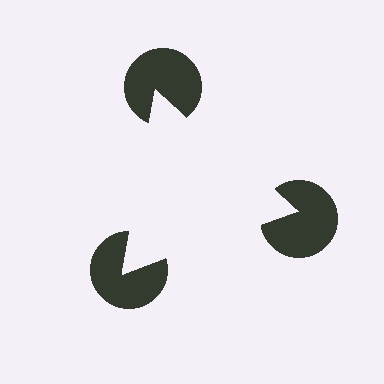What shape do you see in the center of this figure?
An illusory triangle — its edges are inferred from the aligned wedge cuts in the pac-man discs, not physically drawn.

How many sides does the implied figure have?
3 sides.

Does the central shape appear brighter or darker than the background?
It typically appears slightly brighter than the background, even though no actual brightness change is drawn.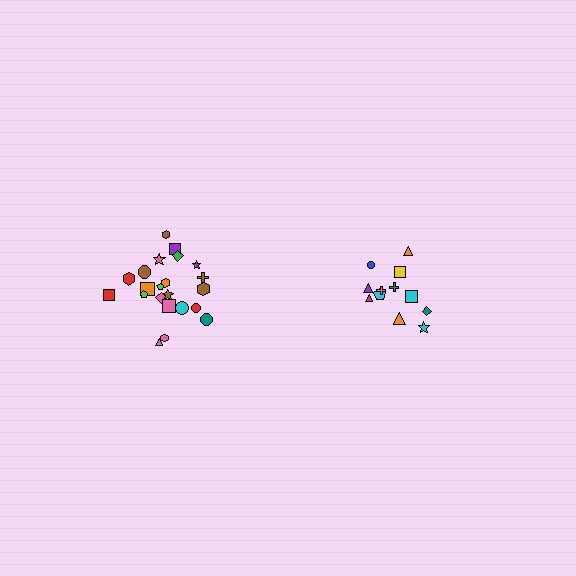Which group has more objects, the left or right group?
The left group.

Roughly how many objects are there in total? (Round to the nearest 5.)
Roughly 35 objects in total.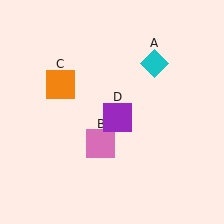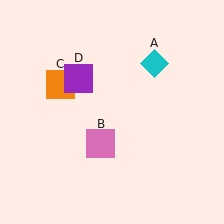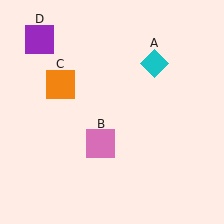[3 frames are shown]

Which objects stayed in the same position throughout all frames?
Cyan diamond (object A) and pink square (object B) and orange square (object C) remained stationary.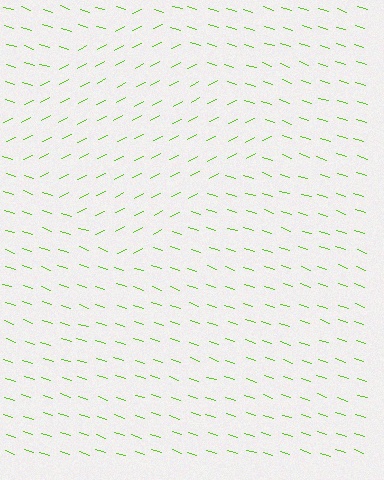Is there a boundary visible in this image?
Yes, there is a texture boundary formed by a change in line orientation.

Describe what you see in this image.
The image is filled with small lime line segments. A diamond region in the image has lines oriented differently from the surrounding lines, creating a visible texture boundary.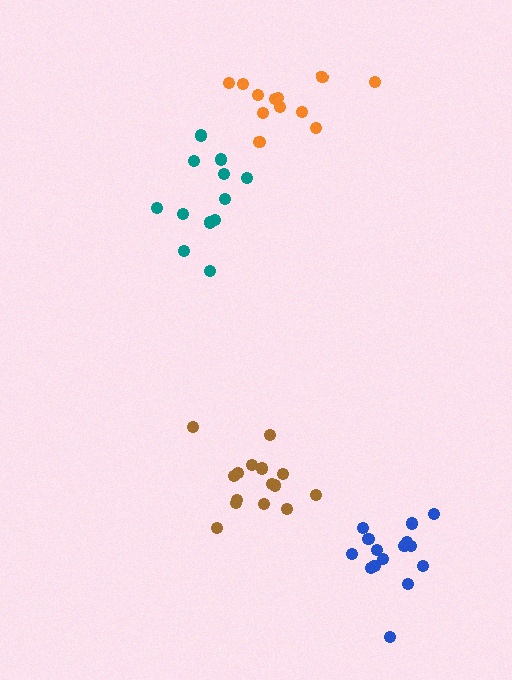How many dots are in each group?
Group 1: 15 dots, Group 2: 15 dots, Group 3: 12 dots, Group 4: 12 dots (54 total).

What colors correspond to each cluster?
The clusters are colored: brown, blue, orange, teal.